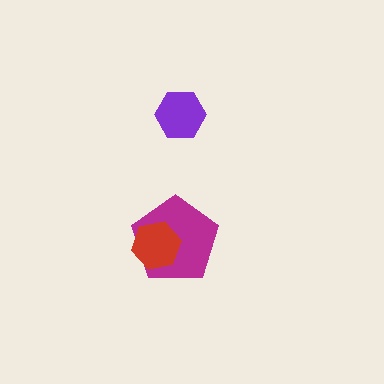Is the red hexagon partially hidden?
No, no other shape covers it.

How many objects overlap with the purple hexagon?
0 objects overlap with the purple hexagon.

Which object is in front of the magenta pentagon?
The red hexagon is in front of the magenta pentagon.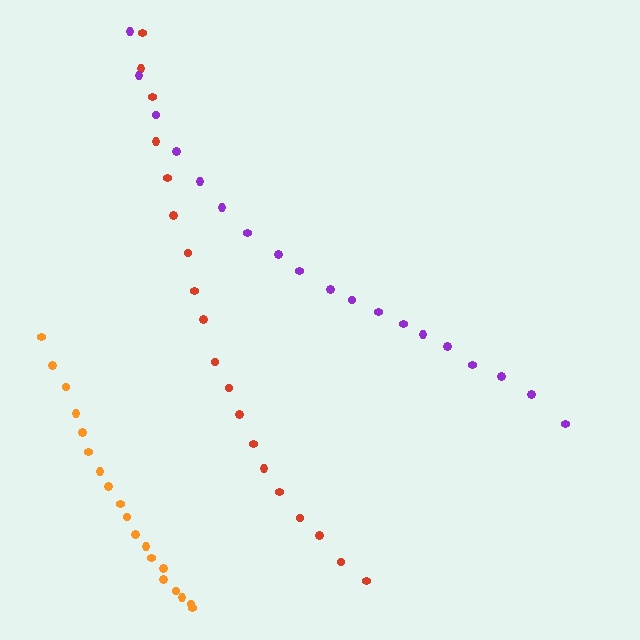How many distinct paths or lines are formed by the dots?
There are 3 distinct paths.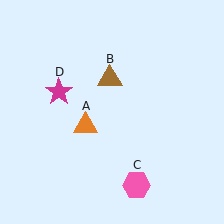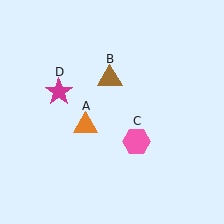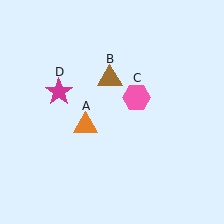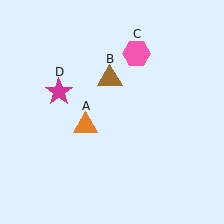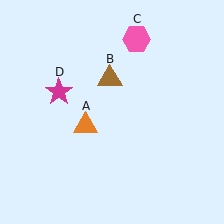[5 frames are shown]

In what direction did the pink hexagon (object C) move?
The pink hexagon (object C) moved up.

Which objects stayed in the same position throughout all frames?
Orange triangle (object A) and brown triangle (object B) and magenta star (object D) remained stationary.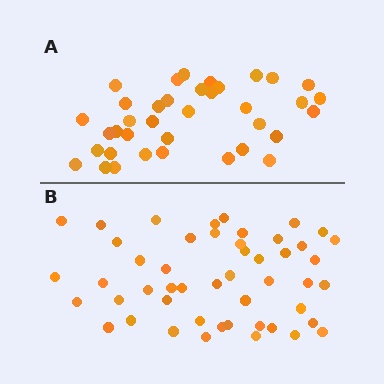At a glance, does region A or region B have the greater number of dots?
Region B (the bottom region) has more dots.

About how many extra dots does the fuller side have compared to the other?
Region B has roughly 12 or so more dots than region A.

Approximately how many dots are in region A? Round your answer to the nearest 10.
About 40 dots. (The exact count is 37, which rounds to 40.)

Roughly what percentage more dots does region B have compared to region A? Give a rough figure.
About 30% more.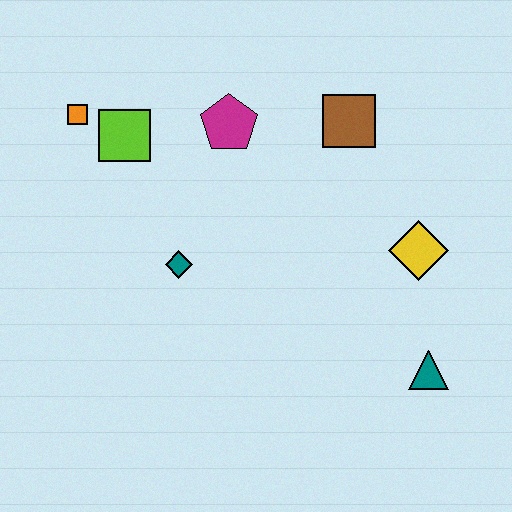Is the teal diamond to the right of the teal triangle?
No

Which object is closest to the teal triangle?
The yellow diamond is closest to the teal triangle.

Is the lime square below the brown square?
Yes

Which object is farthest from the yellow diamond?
The orange square is farthest from the yellow diamond.